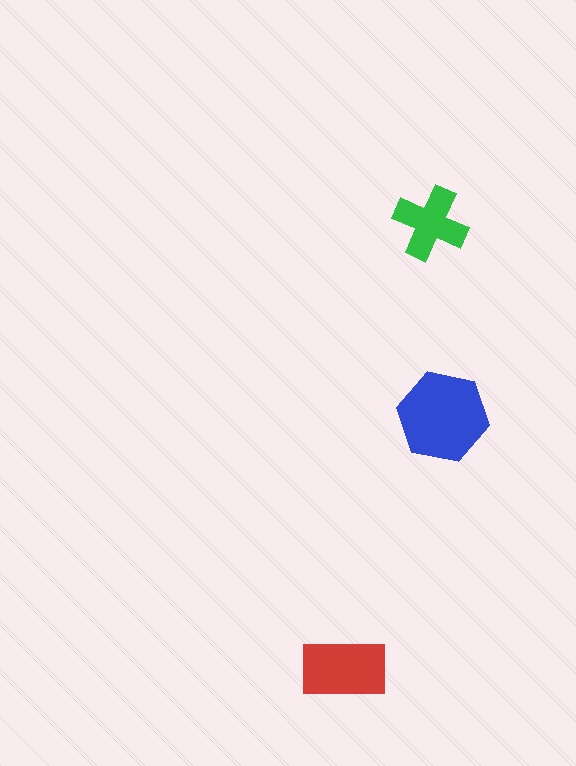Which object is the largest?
The blue hexagon.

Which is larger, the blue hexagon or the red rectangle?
The blue hexagon.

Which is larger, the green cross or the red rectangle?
The red rectangle.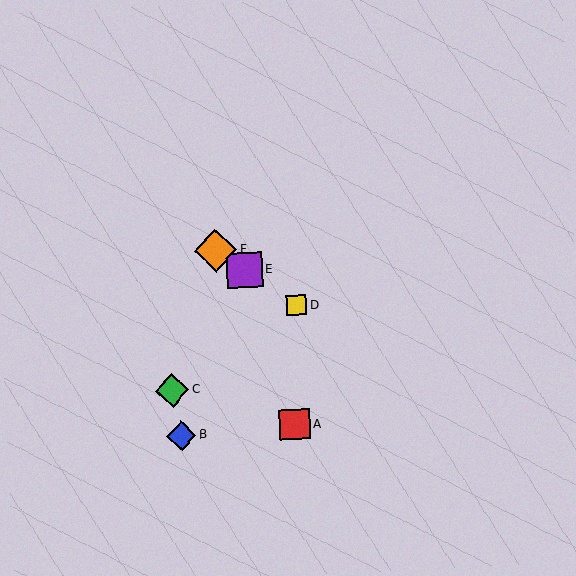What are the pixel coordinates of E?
Object E is at (245, 270).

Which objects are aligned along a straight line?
Objects D, E, F are aligned along a straight line.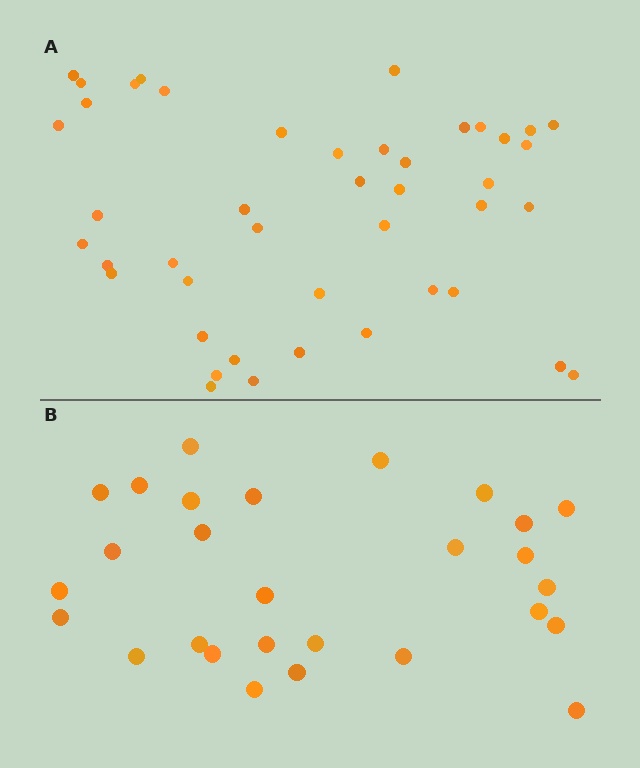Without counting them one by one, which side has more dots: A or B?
Region A (the top region) has more dots.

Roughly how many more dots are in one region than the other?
Region A has approximately 15 more dots than region B.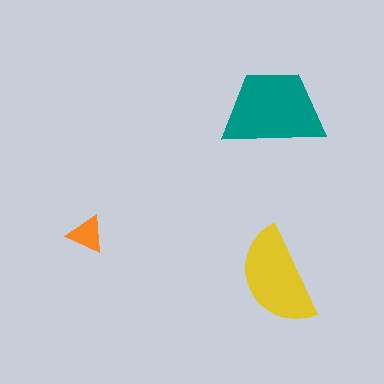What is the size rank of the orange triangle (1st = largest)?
3rd.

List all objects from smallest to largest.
The orange triangle, the yellow semicircle, the teal trapezoid.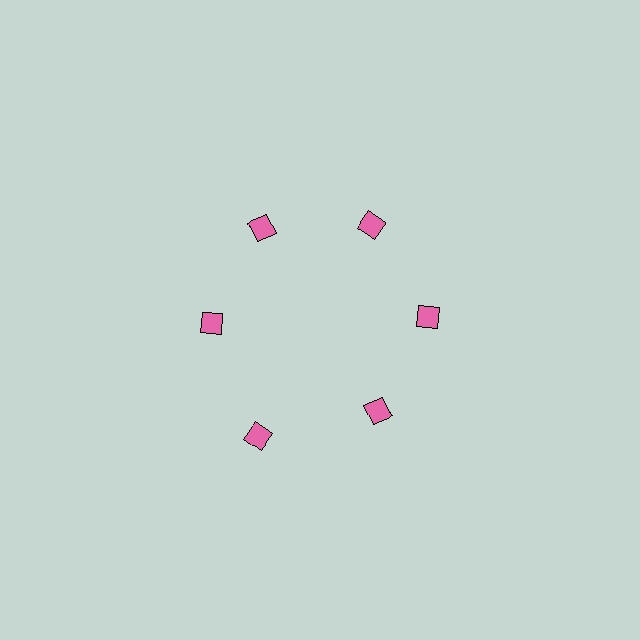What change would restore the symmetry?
The symmetry would be restored by moving it inward, back onto the ring so that all 6 squares sit at equal angles and equal distance from the center.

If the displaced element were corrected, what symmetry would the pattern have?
It would have 6-fold rotational symmetry — the pattern would map onto itself every 60 degrees.